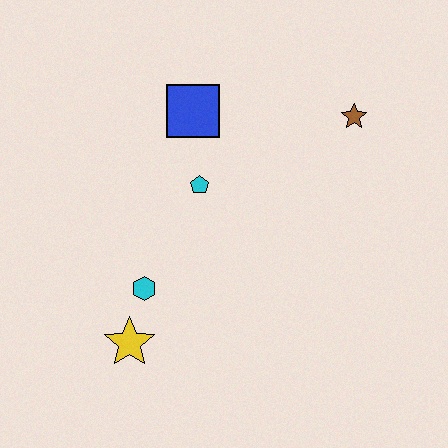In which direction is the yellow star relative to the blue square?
The yellow star is below the blue square.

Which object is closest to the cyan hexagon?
The yellow star is closest to the cyan hexagon.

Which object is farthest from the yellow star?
The brown star is farthest from the yellow star.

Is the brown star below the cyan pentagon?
No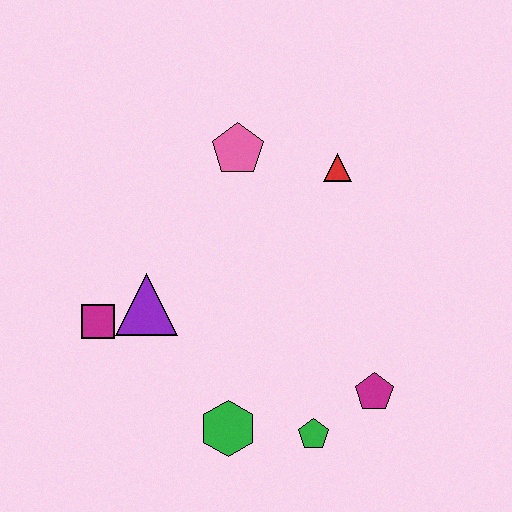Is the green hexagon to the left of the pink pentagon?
Yes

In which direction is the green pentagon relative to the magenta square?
The green pentagon is to the right of the magenta square.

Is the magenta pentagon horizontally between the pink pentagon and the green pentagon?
No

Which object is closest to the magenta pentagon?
The green pentagon is closest to the magenta pentagon.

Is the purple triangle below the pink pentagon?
Yes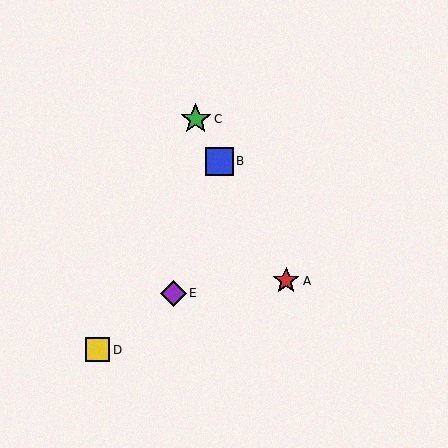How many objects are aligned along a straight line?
3 objects (A, B, C) are aligned along a straight line.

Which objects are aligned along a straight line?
Objects A, B, C are aligned along a straight line.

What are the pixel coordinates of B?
Object B is at (219, 161).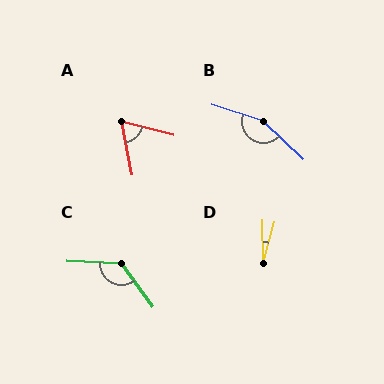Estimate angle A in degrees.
Approximately 65 degrees.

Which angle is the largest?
B, at approximately 155 degrees.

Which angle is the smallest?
D, at approximately 16 degrees.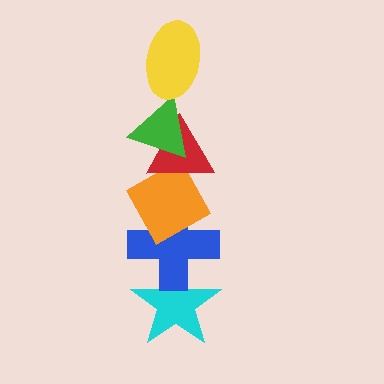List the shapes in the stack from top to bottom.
From top to bottom: the yellow ellipse, the green triangle, the red triangle, the orange diamond, the blue cross, the cyan star.